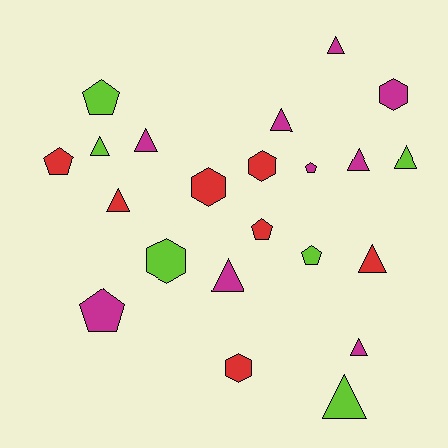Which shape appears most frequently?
Triangle, with 11 objects.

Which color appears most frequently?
Magenta, with 9 objects.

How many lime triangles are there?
There are 3 lime triangles.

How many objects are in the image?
There are 22 objects.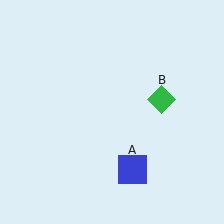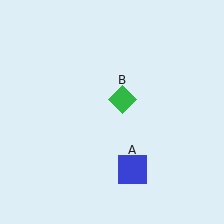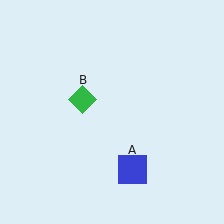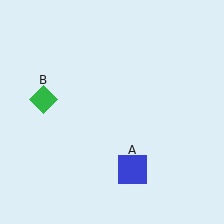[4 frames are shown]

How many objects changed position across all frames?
1 object changed position: green diamond (object B).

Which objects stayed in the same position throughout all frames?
Blue square (object A) remained stationary.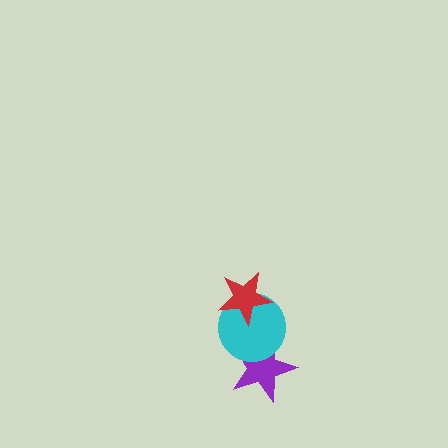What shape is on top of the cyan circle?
The red star is on top of the cyan circle.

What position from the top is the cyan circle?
The cyan circle is 2nd from the top.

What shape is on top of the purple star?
The cyan circle is on top of the purple star.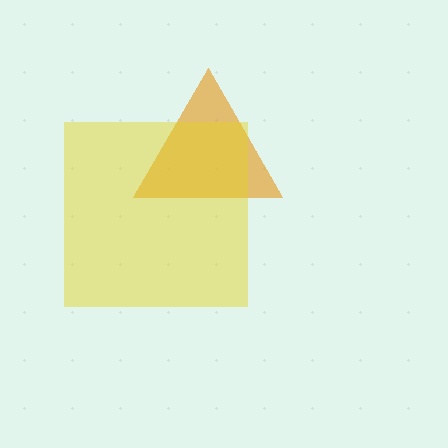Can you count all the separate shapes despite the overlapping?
Yes, there are 2 separate shapes.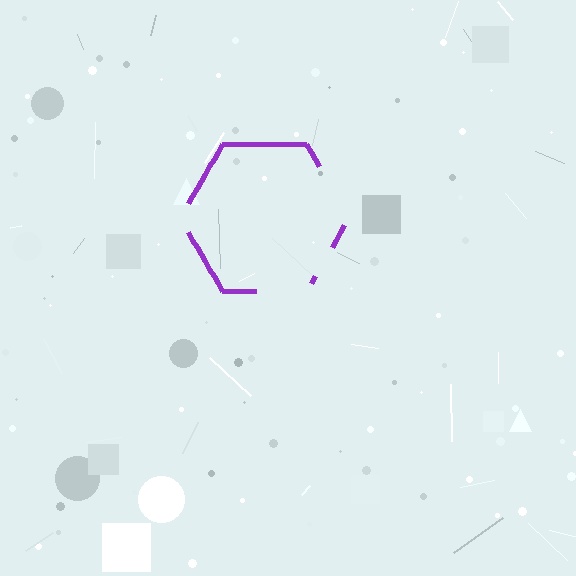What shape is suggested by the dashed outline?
The dashed outline suggests a hexagon.